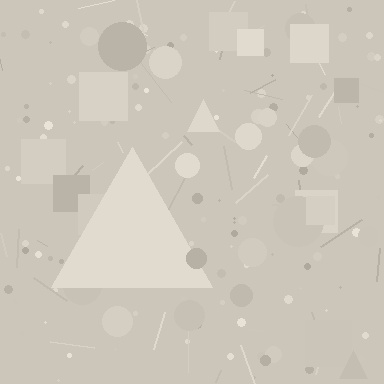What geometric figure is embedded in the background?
A triangle is embedded in the background.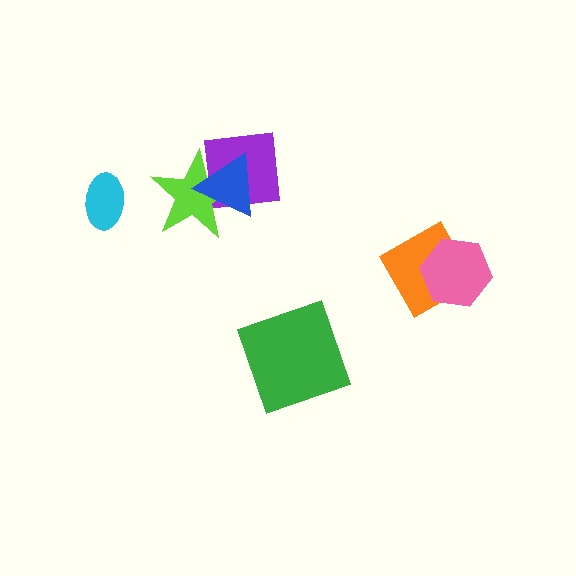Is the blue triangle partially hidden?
No, no other shape covers it.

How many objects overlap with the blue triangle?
2 objects overlap with the blue triangle.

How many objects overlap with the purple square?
2 objects overlap with the purple square.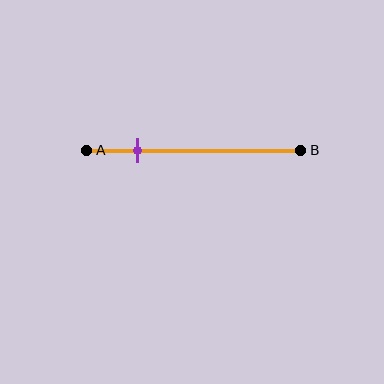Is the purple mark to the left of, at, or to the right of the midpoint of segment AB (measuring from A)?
The purple mark is to the left of the midpoint of segment AB.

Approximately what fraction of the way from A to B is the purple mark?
The purple mark is approximately 25% of the way from A to B.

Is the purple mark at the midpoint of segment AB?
No, the mark is at about 25% from A, not at the 50% midpoint.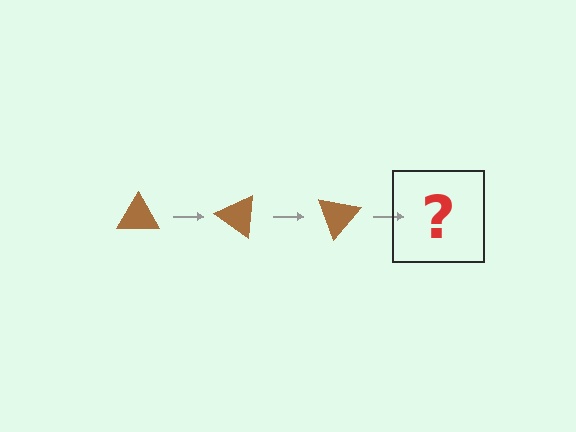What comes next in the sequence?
The next element should be a brown triangle rotated 105 degrees.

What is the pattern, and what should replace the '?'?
The pattern is that the triangle rotates 35 degrees each step. The '?' should be a brown triangle rotated 105 degrees.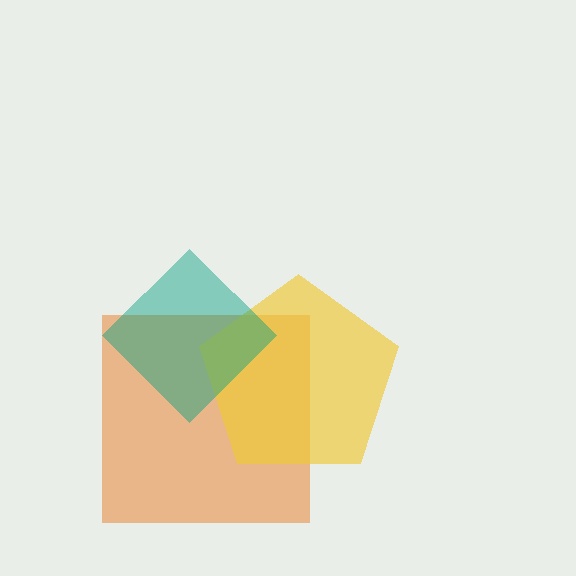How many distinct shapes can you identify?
There are 3 distinct shapes: an orange square, a yellow pentagon, a teal diamond.